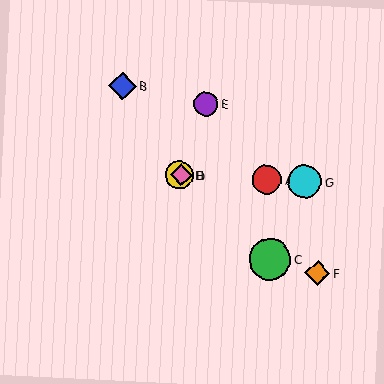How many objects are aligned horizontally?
4 objects (A, D, G, H) are aligned horizontally.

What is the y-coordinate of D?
Object D is at y≈175.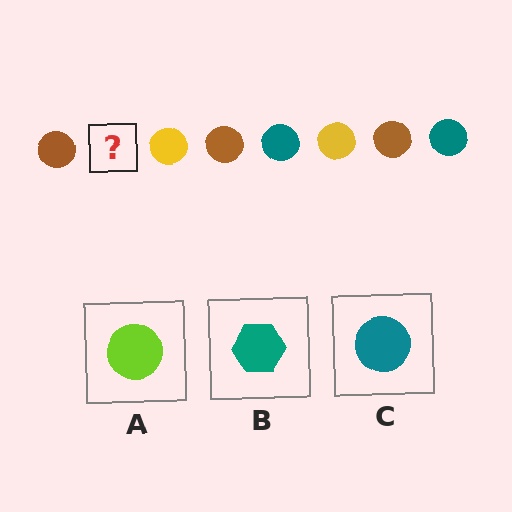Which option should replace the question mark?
Option C.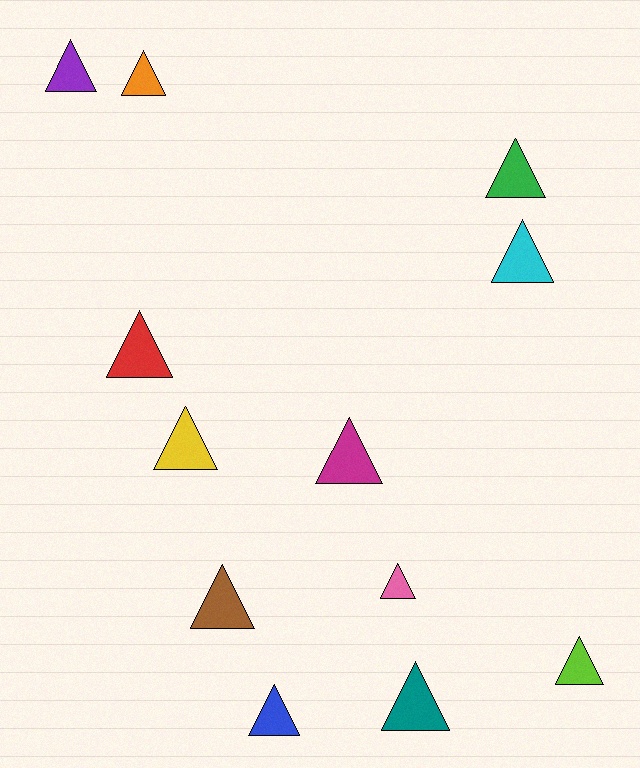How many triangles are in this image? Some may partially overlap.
There are 12 triangles.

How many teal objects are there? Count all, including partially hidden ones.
There is 1 teal object.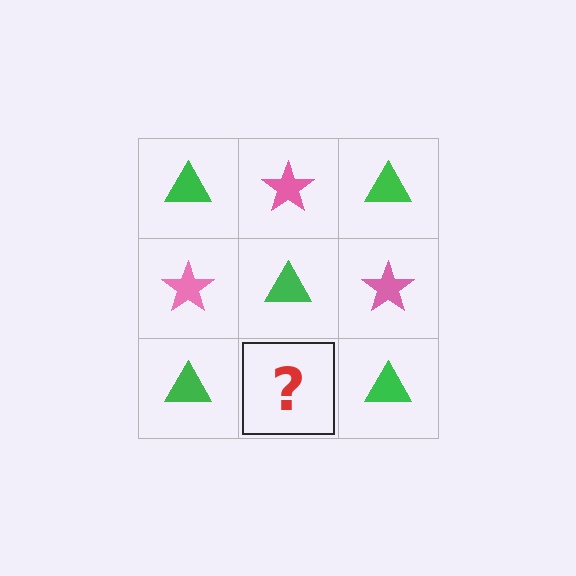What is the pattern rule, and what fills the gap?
The rule is that it alternates green triangle and pink star in a checkerboard pattern. The gap should be filled with a pink star.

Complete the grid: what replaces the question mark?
The question mark should be replaced with a pink star.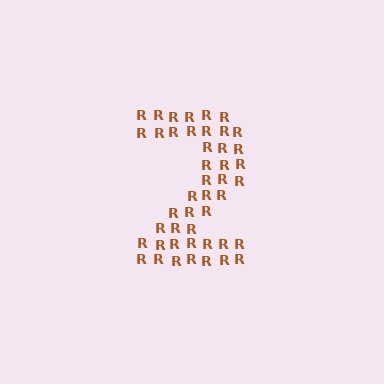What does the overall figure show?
The overall figure shows the digit 2.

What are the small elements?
The small elements are letter R's.